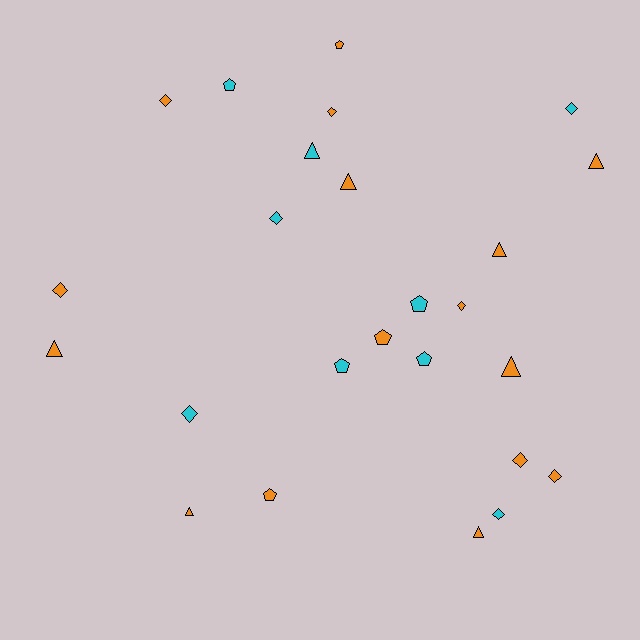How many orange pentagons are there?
There are 3 orange pentagons.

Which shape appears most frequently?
Diamond, with 10 objects.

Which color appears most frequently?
Orange, with 16 objects.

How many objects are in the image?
There are 25 objects.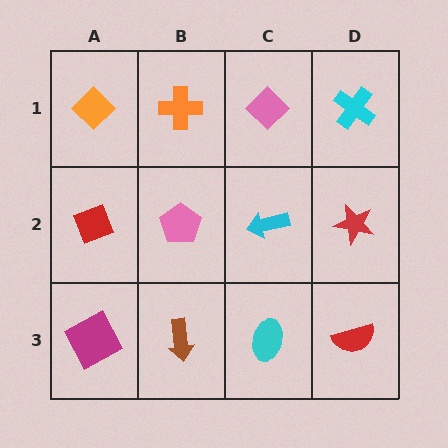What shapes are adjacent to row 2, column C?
A pink diamond (row 1, column C), a cyan ellipse (row 3, column C), a pink pentagon (row 2, column B), a red star (row 2, column D).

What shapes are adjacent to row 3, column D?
A red star (row 2, column D), a cyan ellipse (row 3, column C).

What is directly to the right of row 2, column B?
A cyan arrow.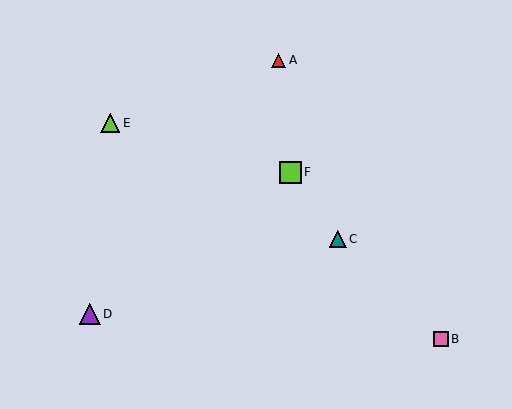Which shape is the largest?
The lime square (labeled F) is the largest.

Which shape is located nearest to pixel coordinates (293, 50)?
The red triangle (labeled A) at (278, 60) is nearest to that location.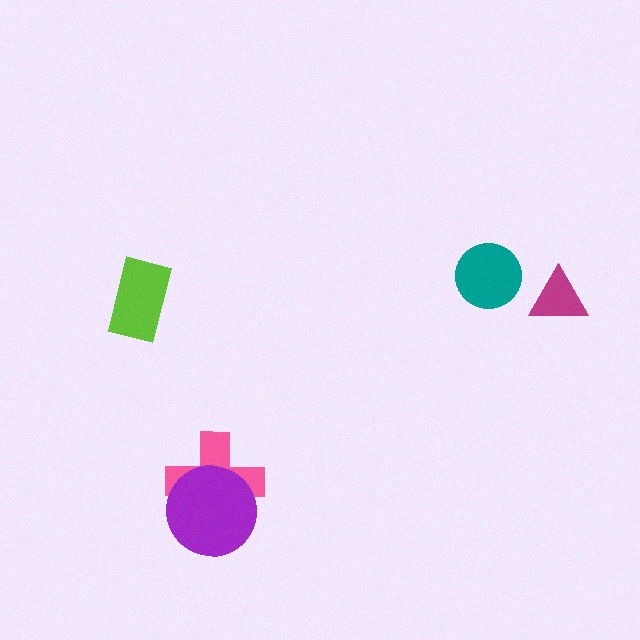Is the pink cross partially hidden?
Yes, it is partially covered by another shape.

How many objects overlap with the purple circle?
1 object overlaps with the purple circle.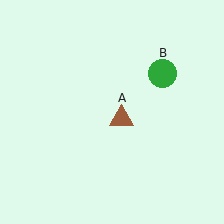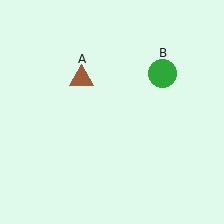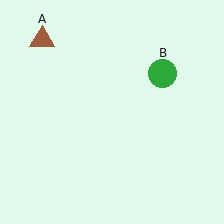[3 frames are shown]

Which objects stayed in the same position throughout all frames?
Green circle (object B) remained stationary.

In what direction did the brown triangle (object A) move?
The brown triangle (object A) moved up and to the left.